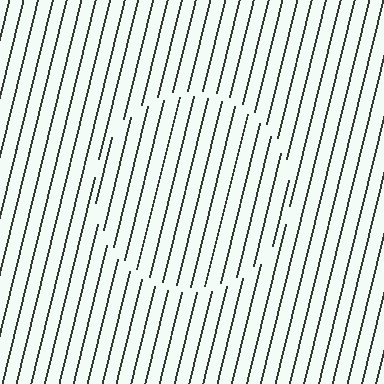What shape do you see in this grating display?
An illusory circle. The interior of the shape contains the same grating, shifted by half a period — the contour is defined by the phase discontinuity where line-ends from the inner and outer gratings abut.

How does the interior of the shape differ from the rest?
The interior of the shape contains the same grating, shifted by half a period — the contour is defined by the phase discontinuity where line-ends from the inner and outer gratings abut.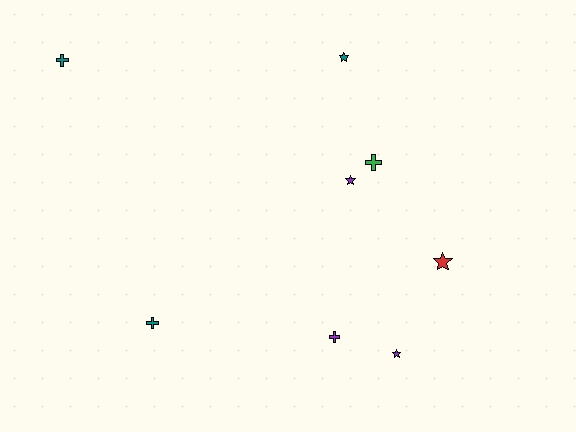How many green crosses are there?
There is 1 green cross.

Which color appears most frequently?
Purple, with 3 objects.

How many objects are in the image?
There are 8 objects.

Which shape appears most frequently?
Cross, with 4 objects.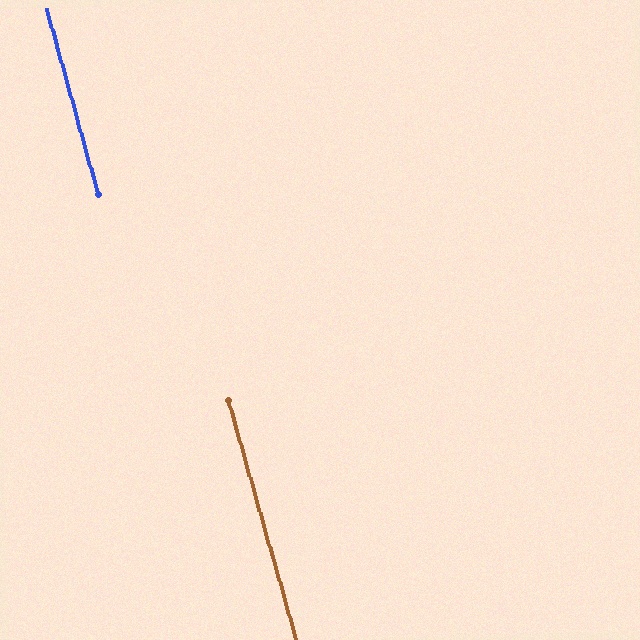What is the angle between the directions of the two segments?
Approximately 0 degrees.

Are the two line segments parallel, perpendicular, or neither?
Parallel — their directions differ by only 0.3°.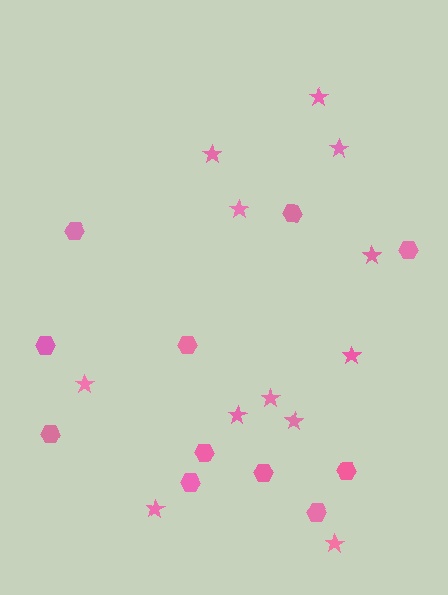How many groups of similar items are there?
There are 2 groups: one group of hexagons (11) and one group of stars (12).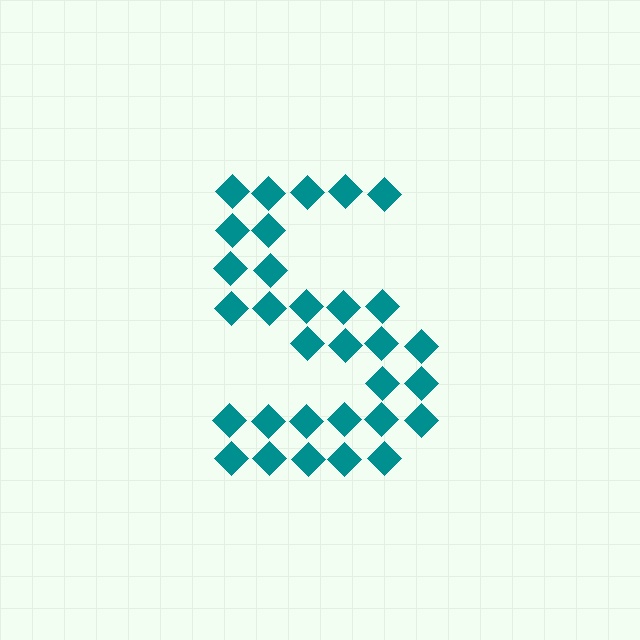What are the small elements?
The small elements are diamonds.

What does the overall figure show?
The overall figure shows the letter S.